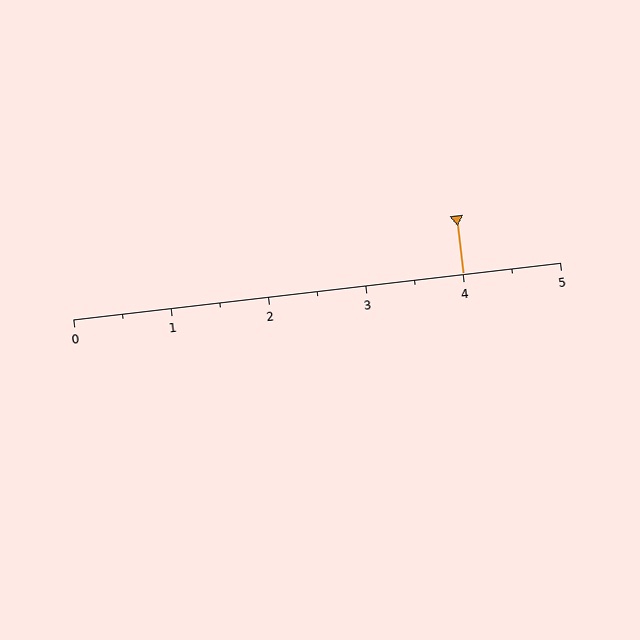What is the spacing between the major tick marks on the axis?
The major ticks are spaced 1 apart.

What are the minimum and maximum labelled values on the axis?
The axis runs from 0 to 5.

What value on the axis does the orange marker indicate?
The marker indicates approximately 4.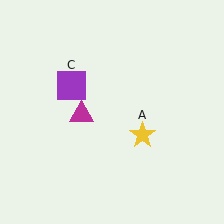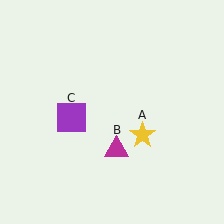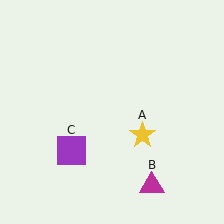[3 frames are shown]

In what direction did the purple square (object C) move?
The purple square (object C) moved down.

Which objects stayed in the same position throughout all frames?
Yellow star (object A) remained stationary.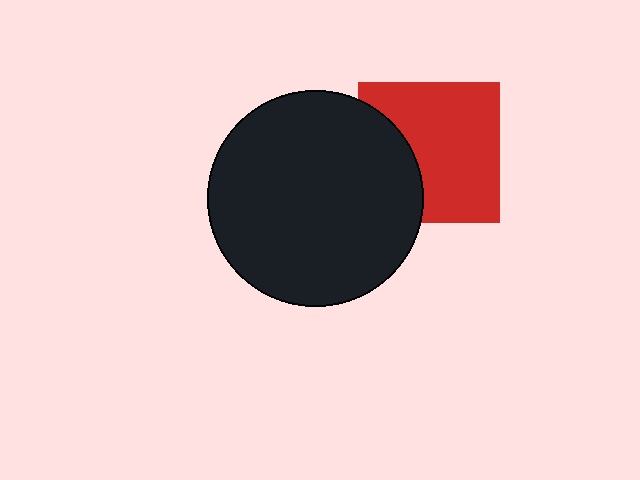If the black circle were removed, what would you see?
You would see the complete red square.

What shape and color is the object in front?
The object in front is a black circle.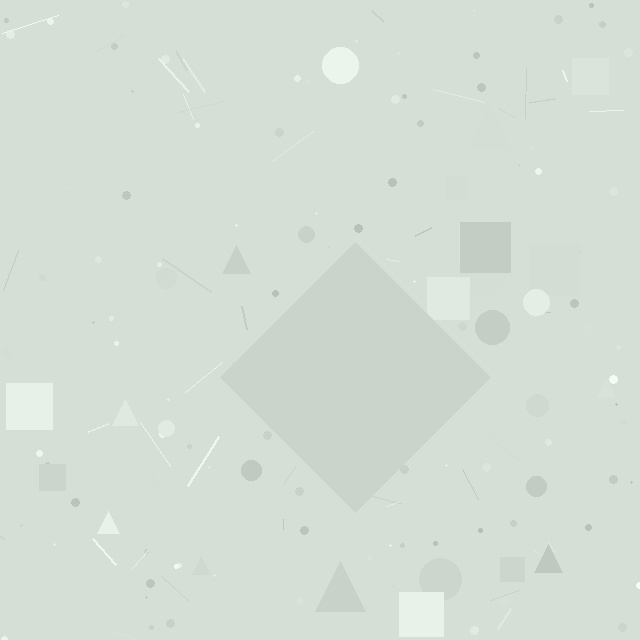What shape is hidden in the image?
A diamond is hidden in the image.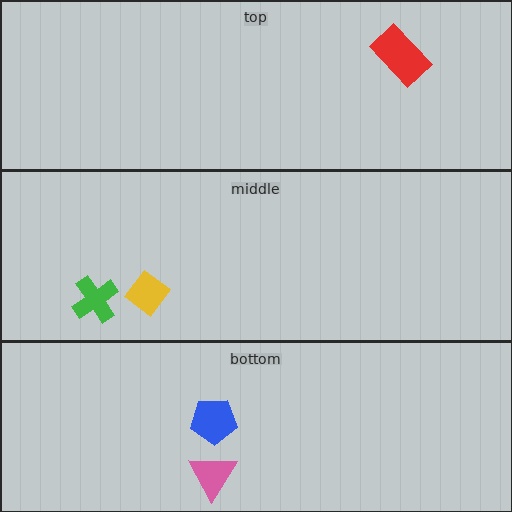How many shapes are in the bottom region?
2.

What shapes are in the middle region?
The yellow diamond, the green cross.